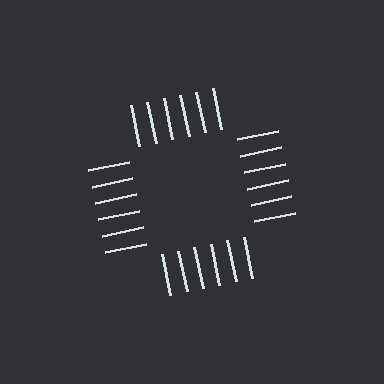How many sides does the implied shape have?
4 sides — the line-ends trace a square.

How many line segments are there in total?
24 — 6 along each of the 4 edges.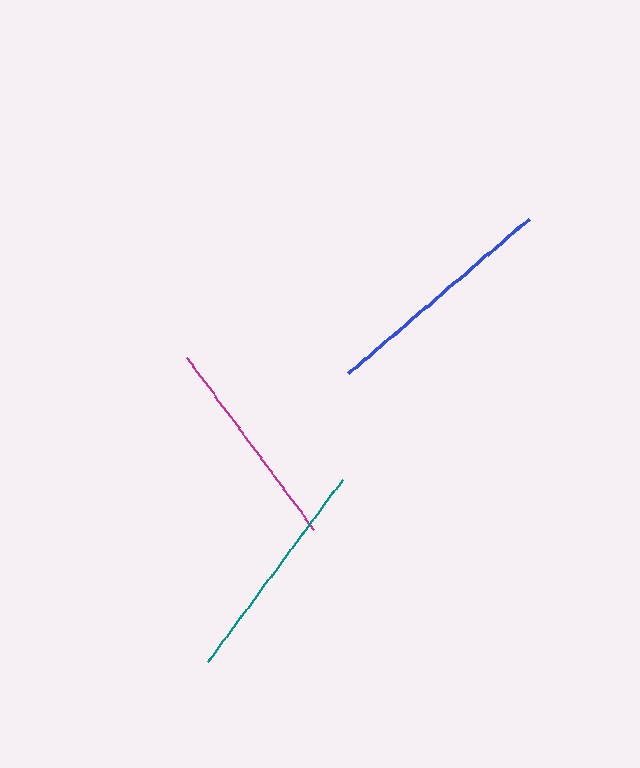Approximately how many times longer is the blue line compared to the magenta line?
The blue line is approximately 1.1 times the length of the magenta line.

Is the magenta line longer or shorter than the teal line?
The teal line is longer than the magenta line.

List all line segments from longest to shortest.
From longest to shortest: blue, teal, magenta.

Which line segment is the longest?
The blue line is the longest at approximately 237 pixels.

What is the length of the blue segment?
The blue segment is approximately 237 pixels long.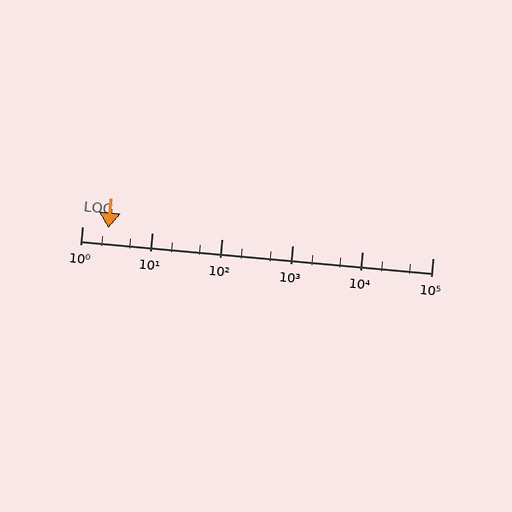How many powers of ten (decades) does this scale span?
The scale spans 5 decades, from 1 to 100000.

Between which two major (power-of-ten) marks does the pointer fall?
The pointer is between 1 and 10.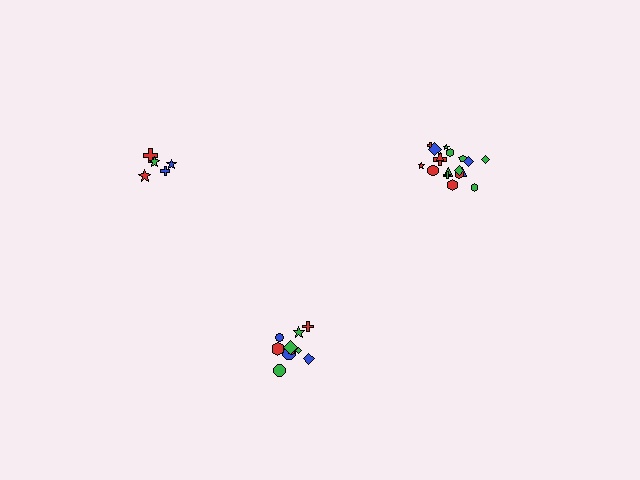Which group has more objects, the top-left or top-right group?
The top-right group.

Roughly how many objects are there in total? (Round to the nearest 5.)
Roughly 35 objects in total.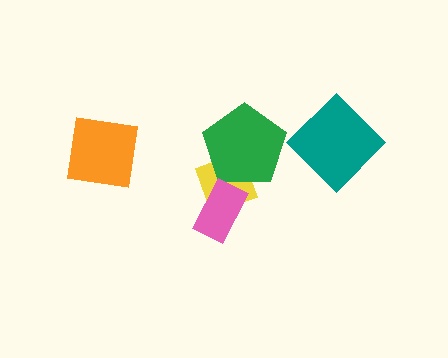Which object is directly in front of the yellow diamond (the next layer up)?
The green pentagon is directly in front of the yellow diamond.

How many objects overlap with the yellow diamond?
2 objects overlap with the yellow diamond.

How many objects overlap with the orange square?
0 objects overlap with the orange square.